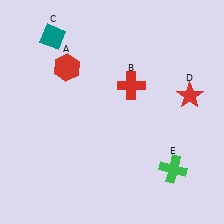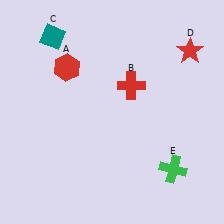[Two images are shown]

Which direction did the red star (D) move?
The red star (D) moved up.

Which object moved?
The red star (D) moved up.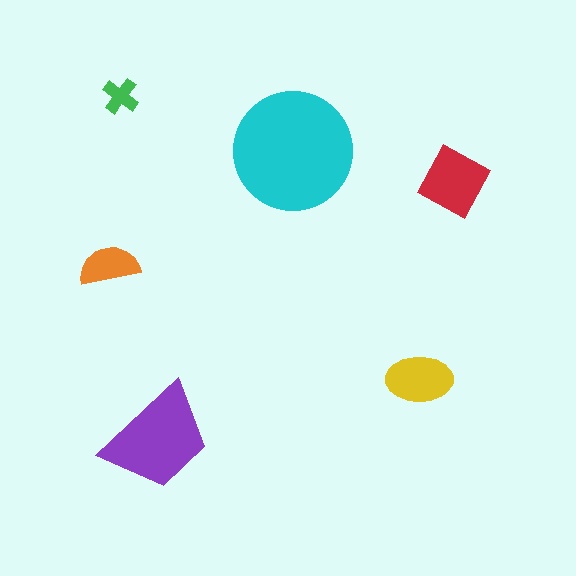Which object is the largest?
The cyan circle.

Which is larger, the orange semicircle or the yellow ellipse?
The yellow ellipse.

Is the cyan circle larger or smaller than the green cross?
Larger.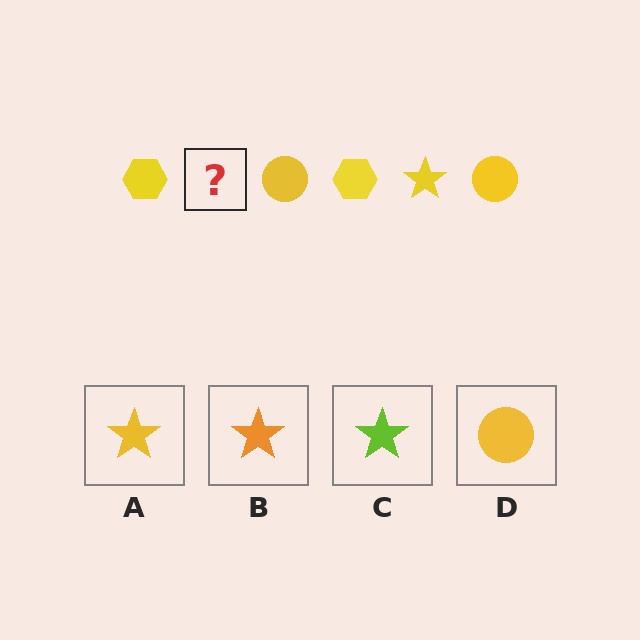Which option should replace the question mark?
Option A.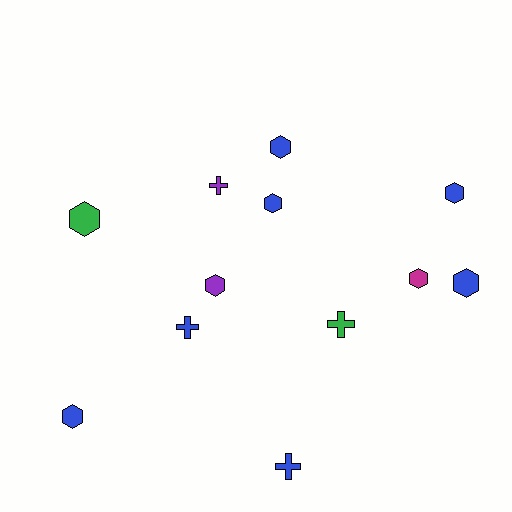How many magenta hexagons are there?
There is 1 magenta hexagon.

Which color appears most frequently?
Blue, with 7 objects.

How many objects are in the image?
There are 12 objects.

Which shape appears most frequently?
Hexagon, with 8 objects.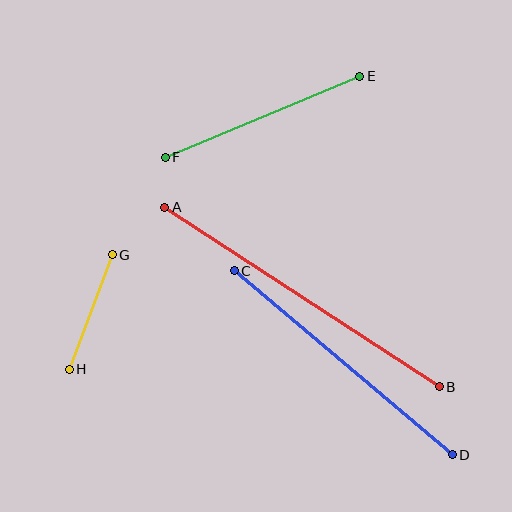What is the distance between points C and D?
The distance is approximately 285 pixels.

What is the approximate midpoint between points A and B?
The midpoint is at approximately (302, 297) pixels.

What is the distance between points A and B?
The distance is approximately 328 pixels.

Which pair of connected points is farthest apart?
Points A and B are farthest apart.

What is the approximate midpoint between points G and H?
The midpoint is at approximately (91, 312) pixels.